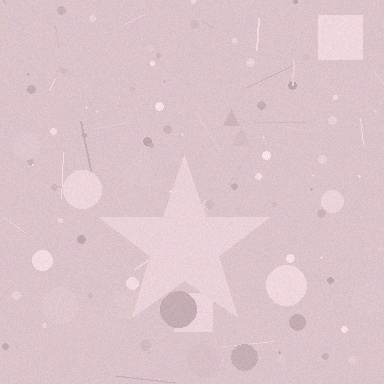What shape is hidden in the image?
A star is hidden in the image.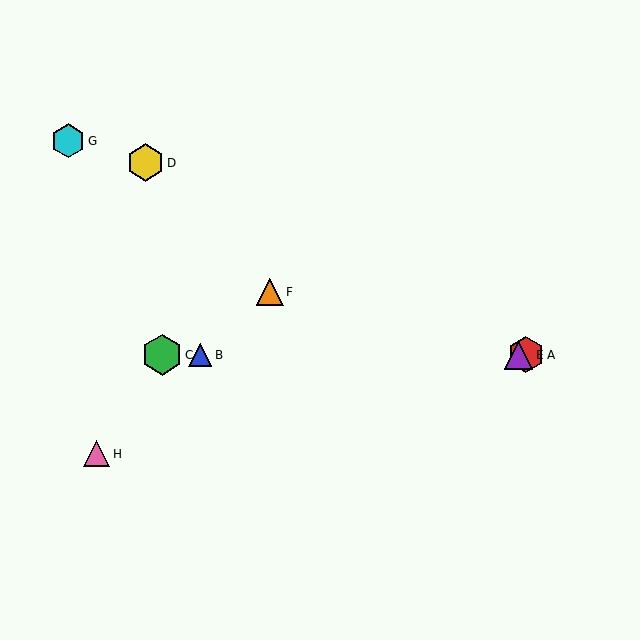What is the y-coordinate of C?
Object C is at y≈355.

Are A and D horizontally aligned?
No, A is at y≈355 and D is at y≈163.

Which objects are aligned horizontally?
Objects A, B, C, E are aligned horizontally.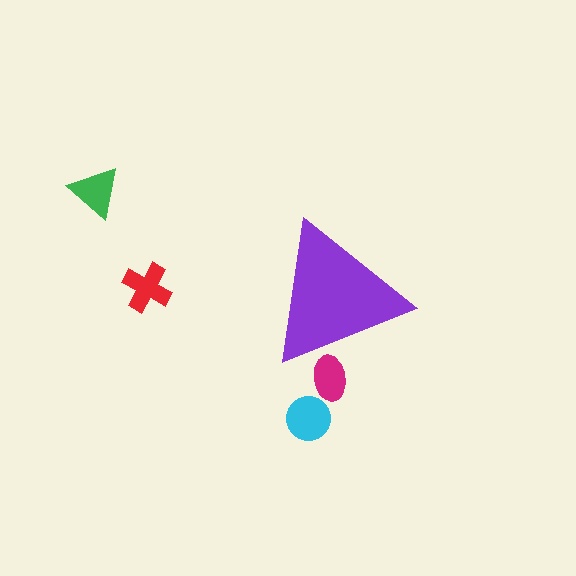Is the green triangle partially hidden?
No, the green triangle is fully visible.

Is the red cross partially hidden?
No, the red cross is fully visible.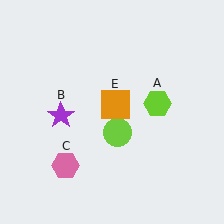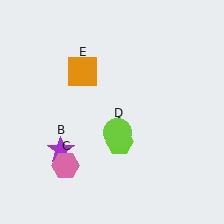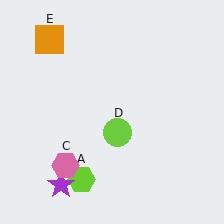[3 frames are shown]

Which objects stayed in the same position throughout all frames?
Pink hexagon (object C) and lime circle (object D) remained stationary.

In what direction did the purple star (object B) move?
The purple star (object B) moved down.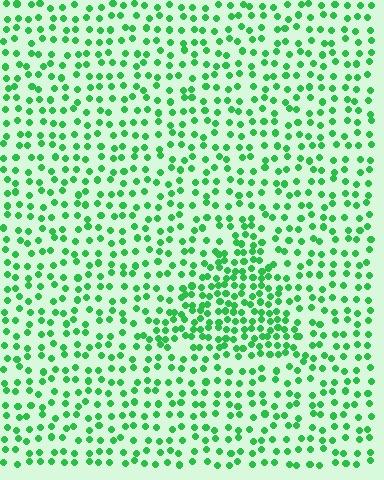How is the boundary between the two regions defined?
The boundary is defined by a change in element density (approximately 1.9x ratio). All elements are the same color, size, and shape.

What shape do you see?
I see a triangle.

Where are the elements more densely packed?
The elements are more densely packed inside the triangle boundary.